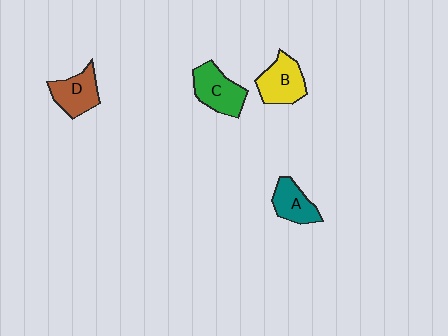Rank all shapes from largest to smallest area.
From largest to smallest: C (green), B (yellow), D (brown), A (teal).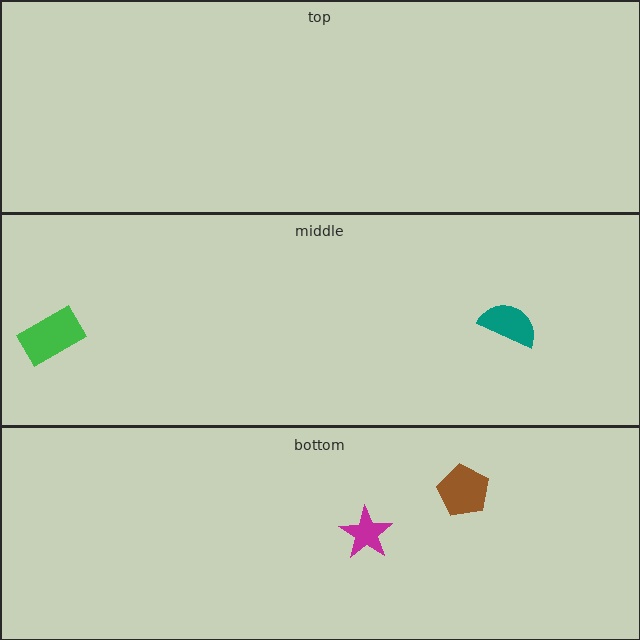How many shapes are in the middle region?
2.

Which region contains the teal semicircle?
The middle region.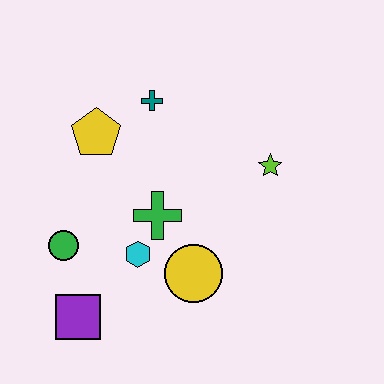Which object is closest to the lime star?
The green cross is closest to the lime star.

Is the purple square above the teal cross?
No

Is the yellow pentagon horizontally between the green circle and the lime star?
Yes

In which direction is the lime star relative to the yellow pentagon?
The lime star is to the right of the yellow pentagon.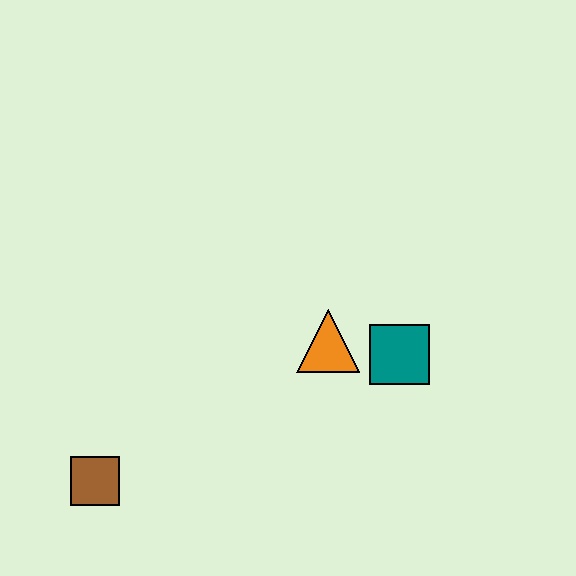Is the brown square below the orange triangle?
Yes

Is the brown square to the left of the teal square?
Yes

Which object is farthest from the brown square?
The teal square is farthest from the brown square.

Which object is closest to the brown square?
The orange triangle is closest to the brown square.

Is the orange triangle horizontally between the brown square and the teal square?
Yes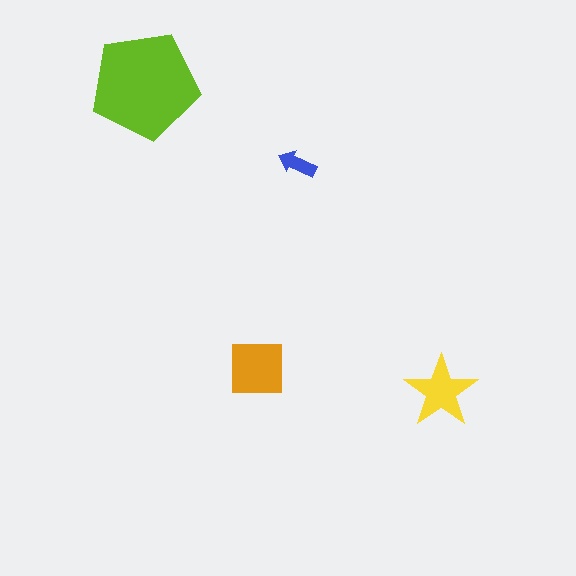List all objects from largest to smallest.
The lime pentagon, the orange square, the yellow star, the blue arrow.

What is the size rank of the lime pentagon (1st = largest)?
1st.